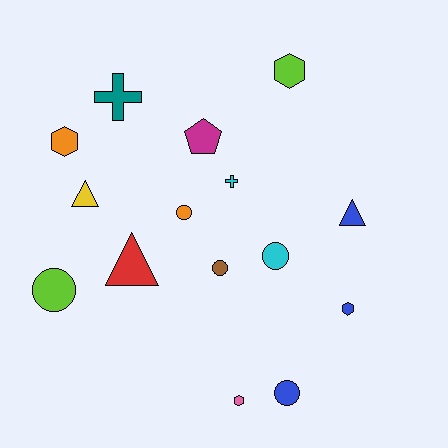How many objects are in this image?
There are 15 objects.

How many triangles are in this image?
There are 3 triangles.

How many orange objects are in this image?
There are 2 orange objects.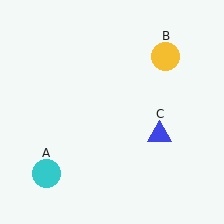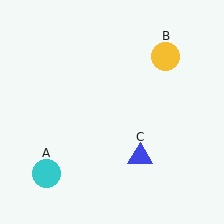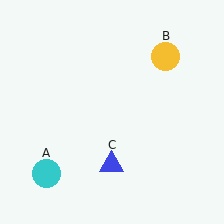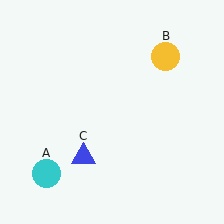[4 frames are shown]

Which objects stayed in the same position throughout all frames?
Cyan circle (object A) and yellow circle (object B) remained stationary.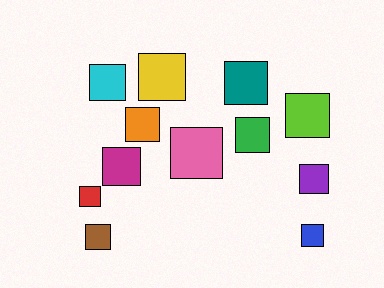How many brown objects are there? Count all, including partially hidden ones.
There is 1 brown object.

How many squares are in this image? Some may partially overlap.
There are 12 squares.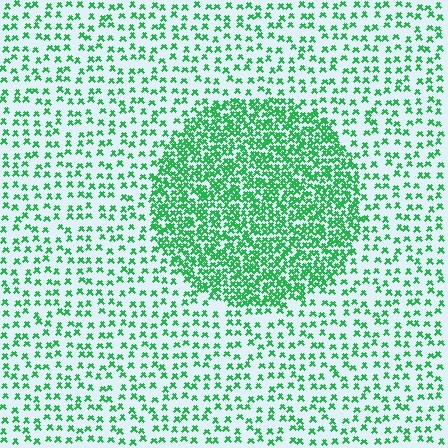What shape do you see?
I see a circle.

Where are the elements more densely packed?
The elements are more densely packed inside the circle boundary.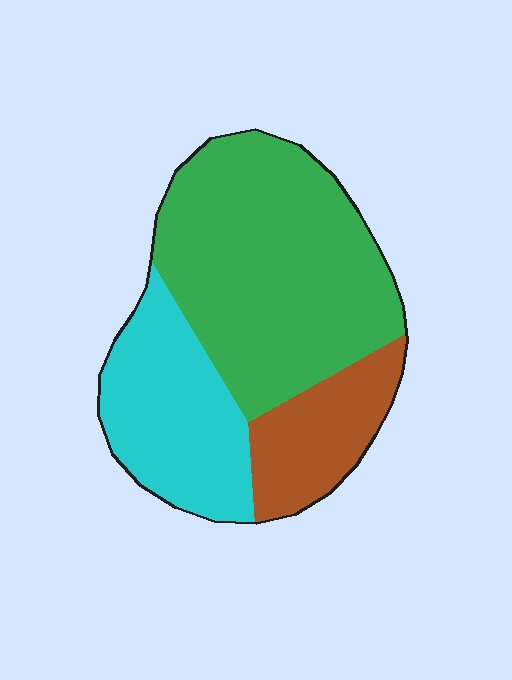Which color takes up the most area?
Green, at roughly 55%.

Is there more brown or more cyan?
Cyan.